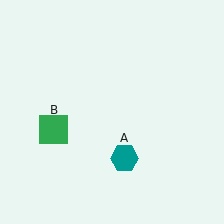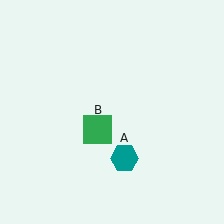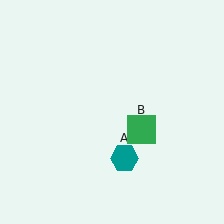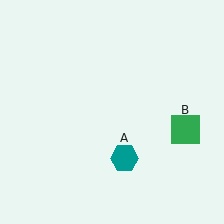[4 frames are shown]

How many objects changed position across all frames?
1 object changed position: green square (object B).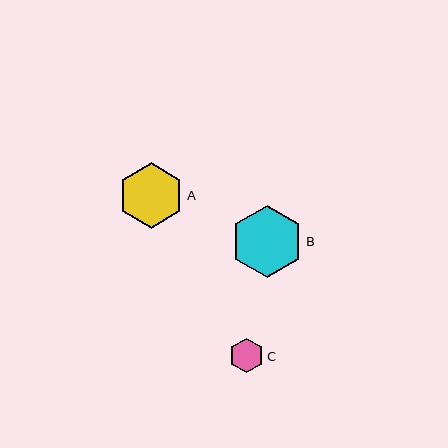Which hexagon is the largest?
Hexagon B is the largest with a size of approximately 73 pixels.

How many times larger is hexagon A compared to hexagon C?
Hexagon A is approximately 1.9 times the size of hexagon C.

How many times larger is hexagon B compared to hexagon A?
Hexagon B is approximately 1.1 times the size of hexagon A.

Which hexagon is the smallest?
Hexagon C is the smallest with a size of approximately 35 pixels.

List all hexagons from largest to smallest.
From largest to smallest: B, A, C.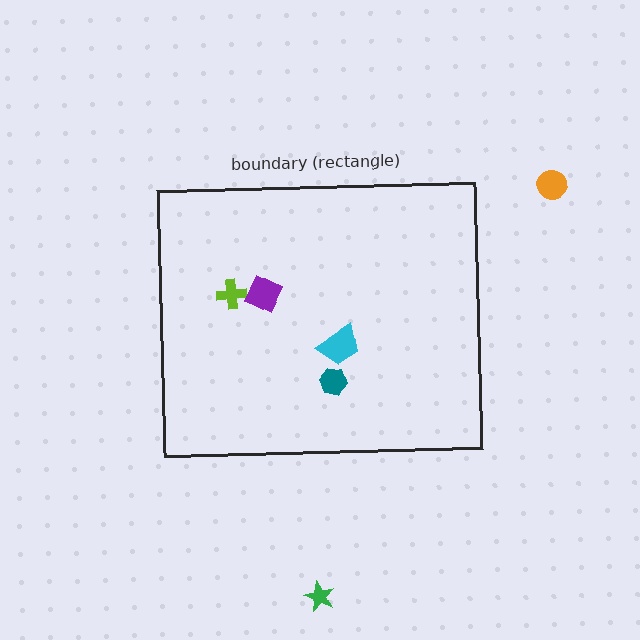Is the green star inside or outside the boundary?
Outside.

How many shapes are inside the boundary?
4 inside, 2 outside.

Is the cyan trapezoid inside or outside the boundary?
Inside.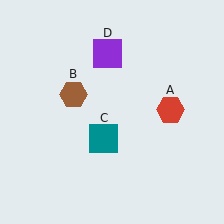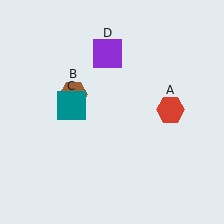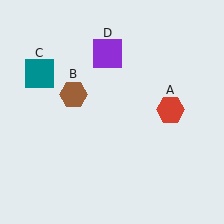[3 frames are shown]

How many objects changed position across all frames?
1 object changed position: teal square (object C).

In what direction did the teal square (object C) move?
The teal square (object C) moved up and to the left.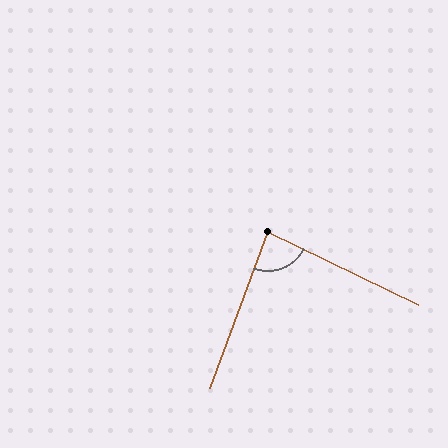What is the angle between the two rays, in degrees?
Approximately 85 degrees.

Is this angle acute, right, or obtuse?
It is acute.